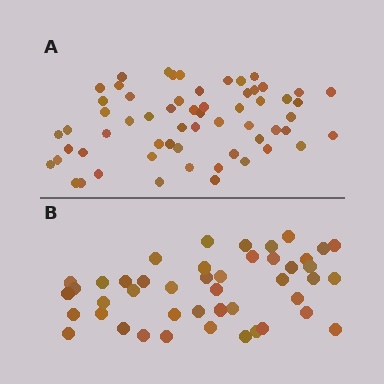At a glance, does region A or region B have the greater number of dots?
Region A (the top region) has more dots.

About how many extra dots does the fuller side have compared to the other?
Region A has approximately 15 more dots than region B.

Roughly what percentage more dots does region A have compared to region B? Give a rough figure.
About 35% more.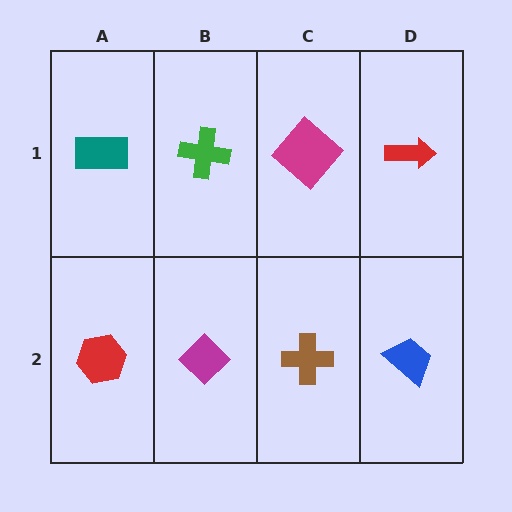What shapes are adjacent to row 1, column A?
A red hexagon (row 2, column A), a green cross (row 1, column B).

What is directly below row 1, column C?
A brown cross.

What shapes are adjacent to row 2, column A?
A teal rectangle (row 1, column A), a magenta diamond (row 2, column B).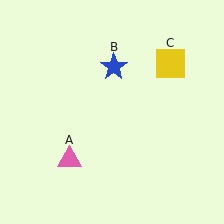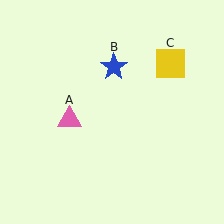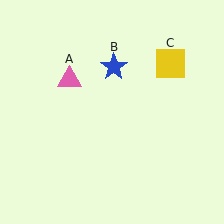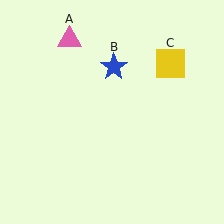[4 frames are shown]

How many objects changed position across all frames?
1 object changed position: pink triangle (object A).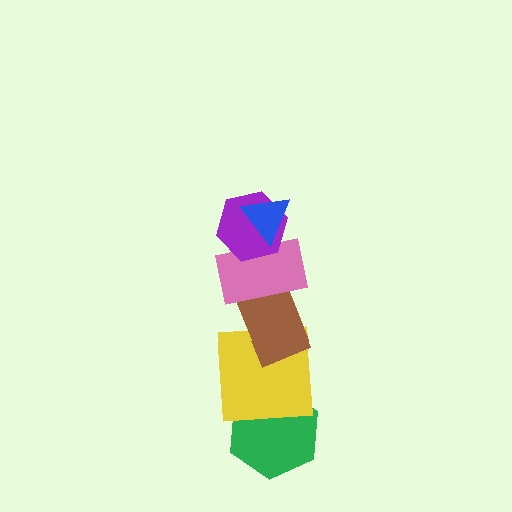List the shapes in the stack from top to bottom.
From top to bottom: the blue triangle, the purple hexagon, the pink rectangle, the brown rectangle, the yellow square, the green hexagon.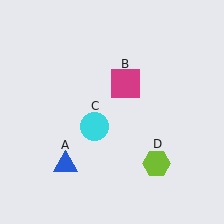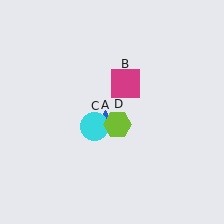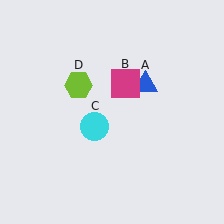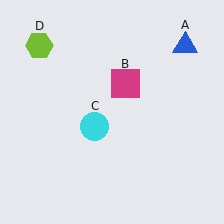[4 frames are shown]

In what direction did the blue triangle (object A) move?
The blue triangle (object A) moved up and to the right.